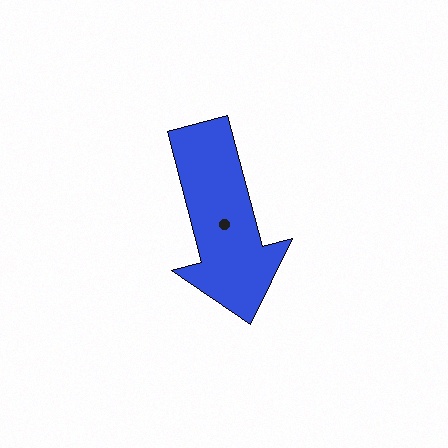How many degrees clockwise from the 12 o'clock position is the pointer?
Approximately 165 degrees.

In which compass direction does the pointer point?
South.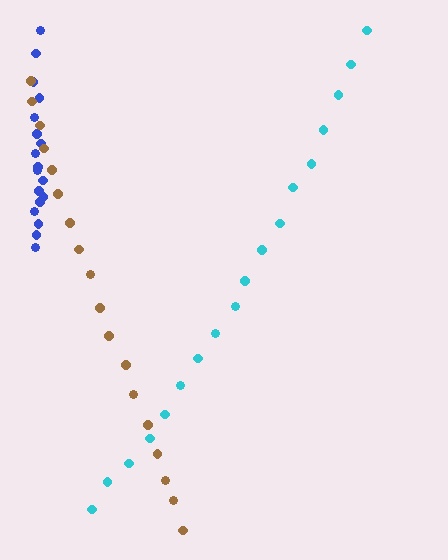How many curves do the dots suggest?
There are 3 distinct paths.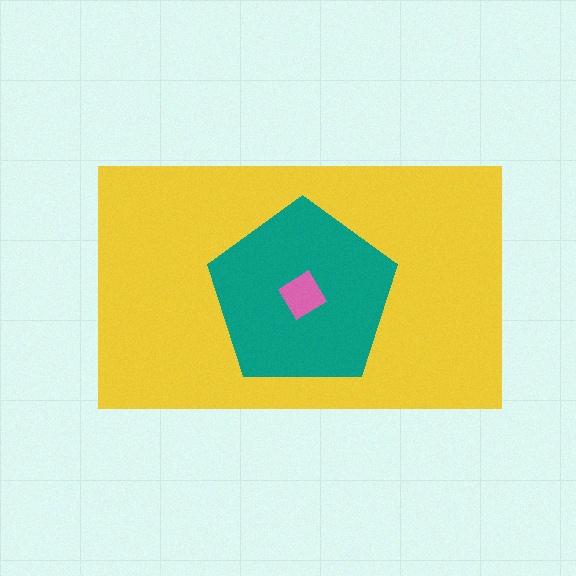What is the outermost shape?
The yellow rectangle.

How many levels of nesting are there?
3.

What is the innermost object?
The pink diamond.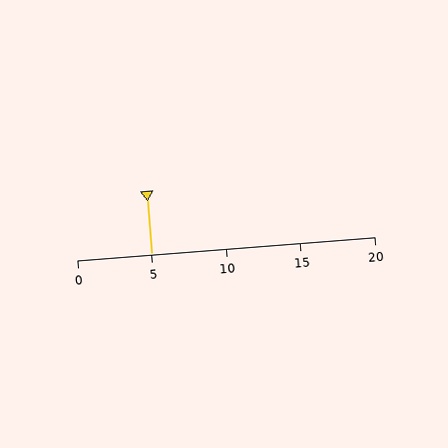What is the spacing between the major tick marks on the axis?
The major ticks are spaced 5 apart.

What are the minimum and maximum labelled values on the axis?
The axis runs from 0 to 20.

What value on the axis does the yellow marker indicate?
The marker indicates approximately 5.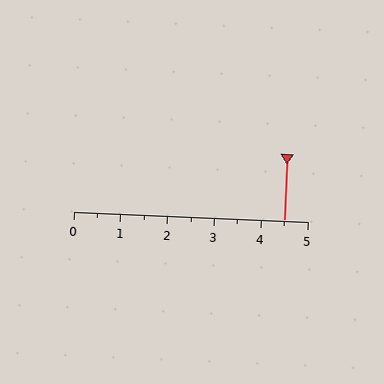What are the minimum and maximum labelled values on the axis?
The axis runs from 0 to 5.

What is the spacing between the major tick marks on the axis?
The major ticks are spaced 1 apart.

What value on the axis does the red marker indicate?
The marker indicates approximately 4.5.